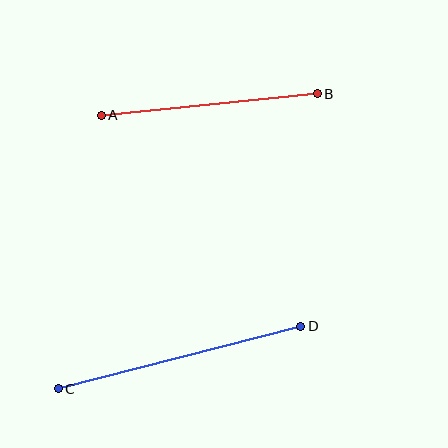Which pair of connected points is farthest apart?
Points C and D are farthest apart.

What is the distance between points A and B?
The distance is approximately 217 pixels.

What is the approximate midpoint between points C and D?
The midpoint is at approximately (180, 358) pixels.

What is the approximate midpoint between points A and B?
The midpoint is at approximately (209, 104) pixels.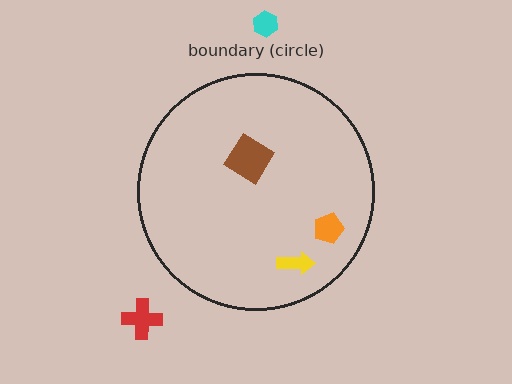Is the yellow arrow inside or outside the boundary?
Inside.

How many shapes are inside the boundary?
3 inside, 2 outside.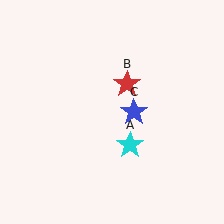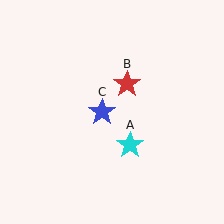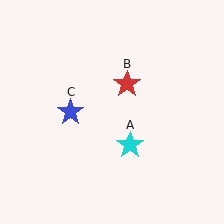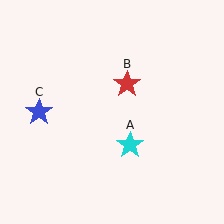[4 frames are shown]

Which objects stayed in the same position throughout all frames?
Cyan star (object A) and red star (object B) remained stationary.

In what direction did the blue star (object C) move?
The blue star (object C) moved left.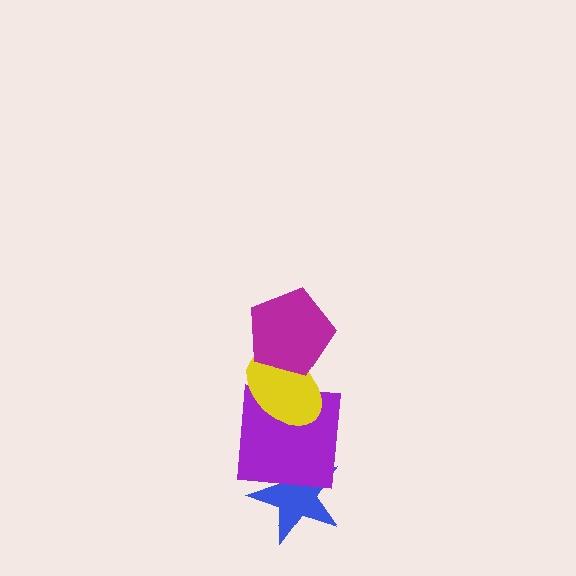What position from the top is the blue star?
The blue star is 4th from the top.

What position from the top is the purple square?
The purple square is 3rd from the top.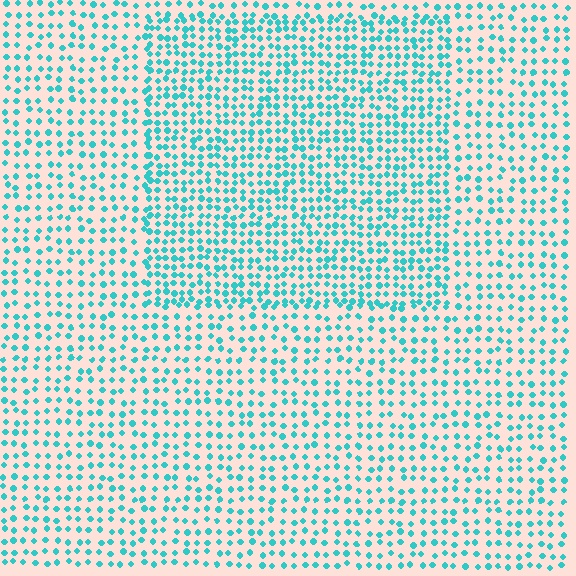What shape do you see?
I see a rectangle.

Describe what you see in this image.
The image contains small cyan elements arranged at two different densities. A rectangle-shaped region is visible where the elements are more densely packed than the surrounding area.